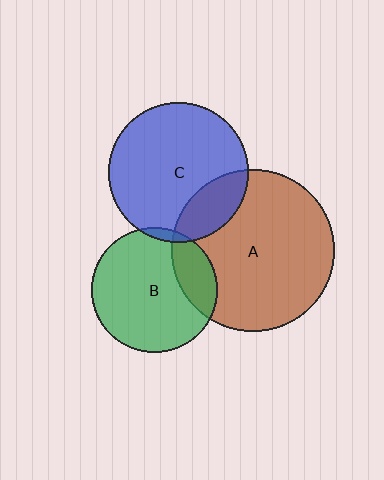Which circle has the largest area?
Circle A (brown).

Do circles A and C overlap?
Yes.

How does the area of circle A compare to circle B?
Approximately 1.7 times.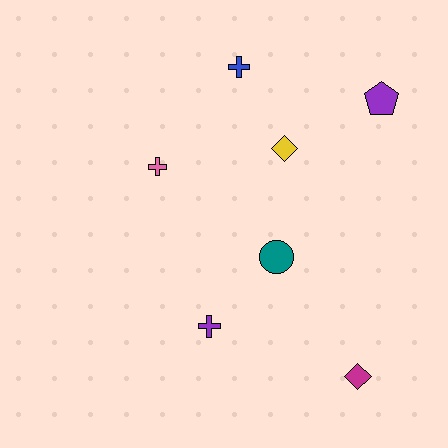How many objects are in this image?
There are 7 objects.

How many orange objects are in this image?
There are no orange objects.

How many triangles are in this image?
There are no triangles.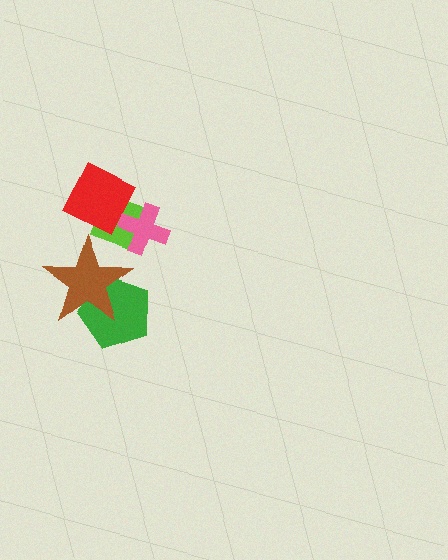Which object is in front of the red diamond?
The pink cross is in front of the red diamond.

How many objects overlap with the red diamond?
2 objects overlap with the red diamond.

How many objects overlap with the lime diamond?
3 objects overlap with the lime diamond.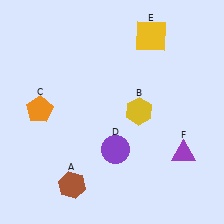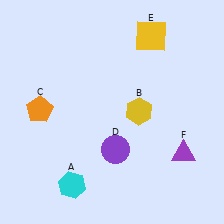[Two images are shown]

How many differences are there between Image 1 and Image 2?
There is 1 difference between the two images.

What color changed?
The hexagon (A) changed from brown in Image 1 to cyan in Image 2.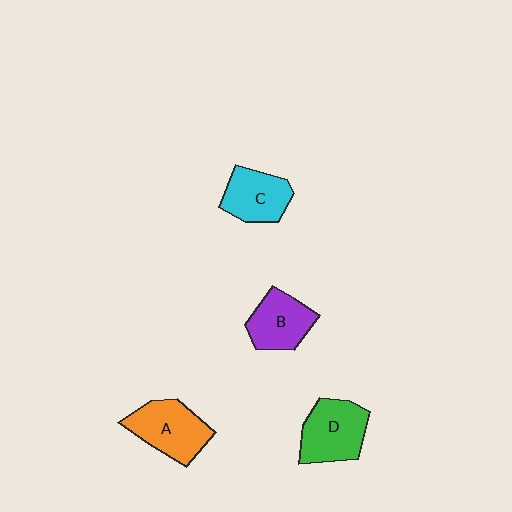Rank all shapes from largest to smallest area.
From largest to smallest: D (green), A (orange), B (purple), C (cyan).